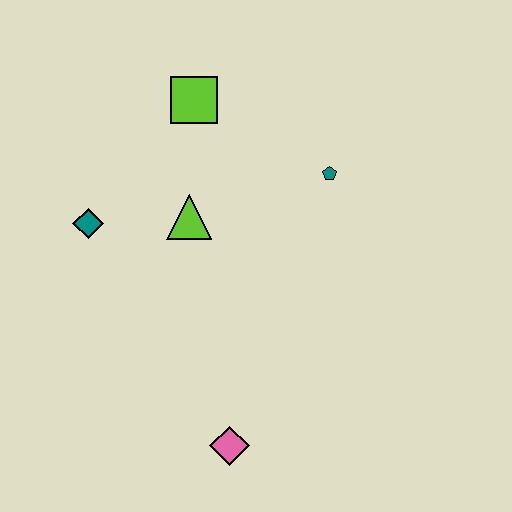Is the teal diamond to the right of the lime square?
No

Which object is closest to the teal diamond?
The lime triangle is closest to the teal diamond.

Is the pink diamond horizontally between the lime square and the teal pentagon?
Yes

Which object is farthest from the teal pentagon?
The pink diamond is farthest from the teal pentagon.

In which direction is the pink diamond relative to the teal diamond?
The pink diamond is below the teal diamond.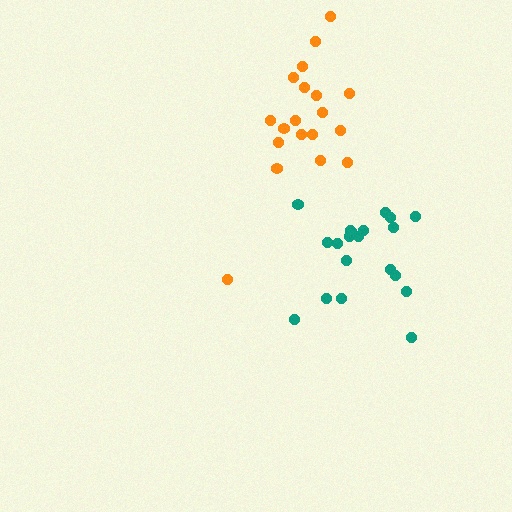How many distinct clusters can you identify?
There are 2 distinct clusters.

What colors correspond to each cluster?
The clusters are colored: teal, orange.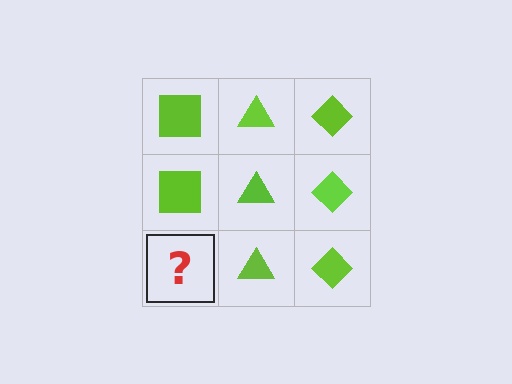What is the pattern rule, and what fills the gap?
The rule is that each column has a consistent shape. The gap should be filled with a lime square.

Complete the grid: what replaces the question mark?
The question mark should be replaced with a lime square.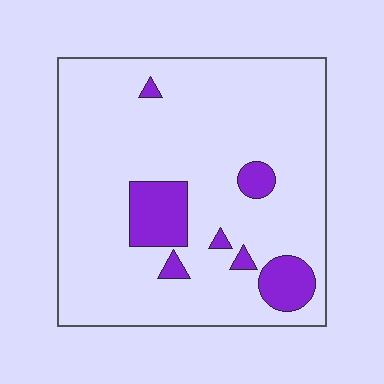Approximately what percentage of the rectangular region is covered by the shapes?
Approximately 15%.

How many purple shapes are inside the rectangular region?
7.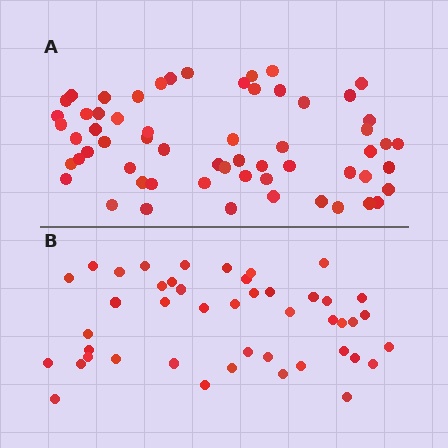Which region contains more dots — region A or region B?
Region A (the top region) has more dots.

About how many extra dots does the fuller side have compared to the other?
Region A has approximately 15 more dots than region B.